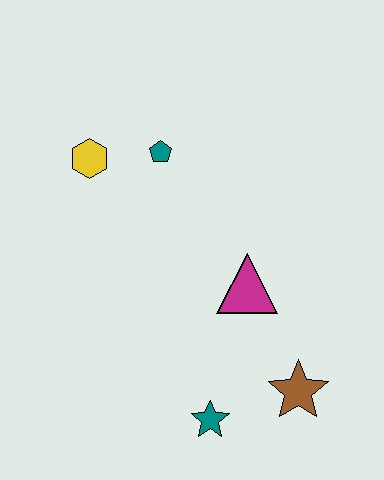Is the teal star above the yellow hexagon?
No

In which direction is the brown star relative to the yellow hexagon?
The brown star is below the yellow hexagon.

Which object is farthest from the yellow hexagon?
The brown star is farthest from the yellow hexagon.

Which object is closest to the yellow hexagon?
The teal pentagon is closest to the yellow hexagon.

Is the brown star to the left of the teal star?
No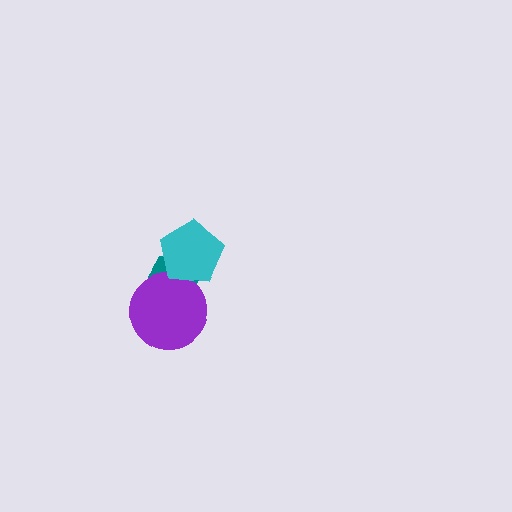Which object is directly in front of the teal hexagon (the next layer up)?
The purple circle is directly in front of the teal hexagon.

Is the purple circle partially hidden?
Yes, it is partially covered by another shape.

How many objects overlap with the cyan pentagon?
2 objects overlap with the cyan pentagon.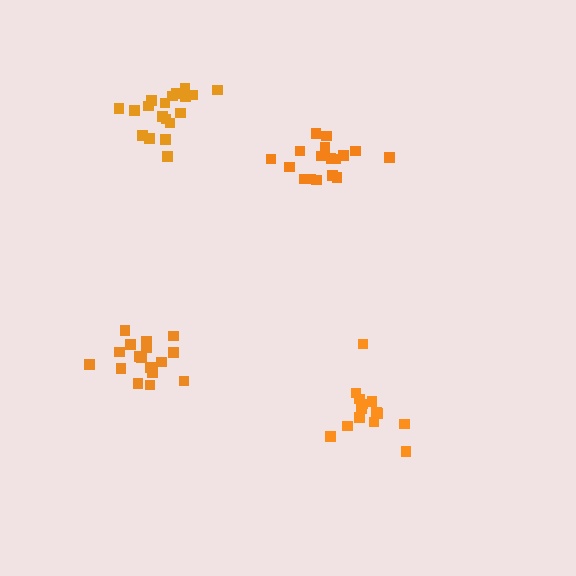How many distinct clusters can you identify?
There are 4 distinct clusters.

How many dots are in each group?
Group 1: 15 dots, Group 2: 19 dots, Group 3: 17 dots, Group 4: 17 dots (68 total).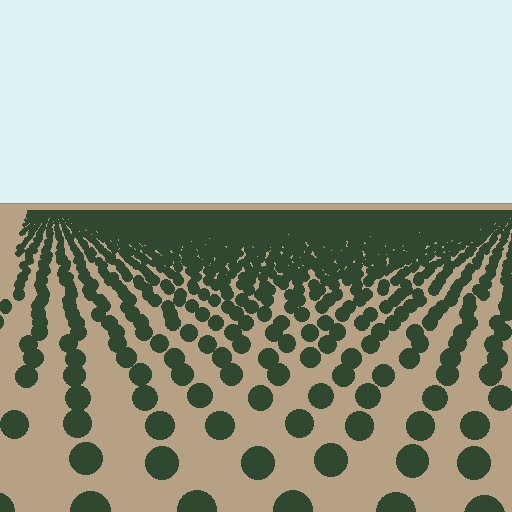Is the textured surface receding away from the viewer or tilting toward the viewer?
The surface is receding away from the viewer. Texture elements get smaller and denser toward the top.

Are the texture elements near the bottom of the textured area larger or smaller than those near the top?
Larger. Near the bottom, elements are closer to the viewer and appear at a bigger on-screen size.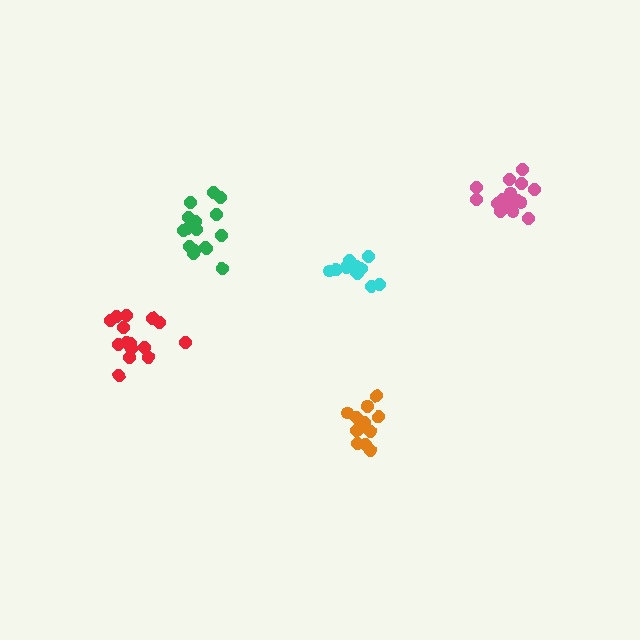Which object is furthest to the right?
The pink cluster is rightmost.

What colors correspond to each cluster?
The clusters are colored: orange, pink, red, cyan, green.